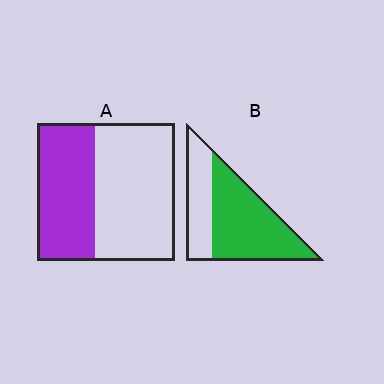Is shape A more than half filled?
No.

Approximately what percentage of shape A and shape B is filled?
A is approximately 40% and B is approximately 65%.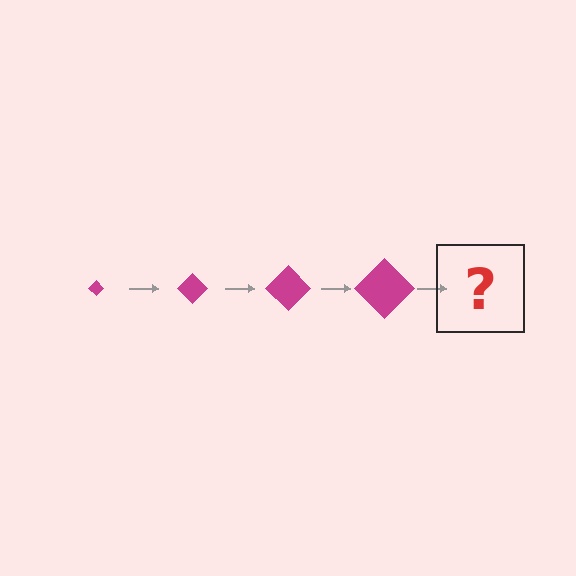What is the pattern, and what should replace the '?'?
The pattern is that the diamond gets progressively larger each step. The '?' should be a magenta diamond, larger than the previous one.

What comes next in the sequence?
The next element should be a magenta diamond, larger than the previous one.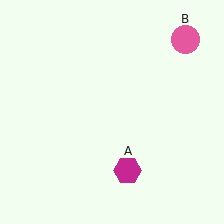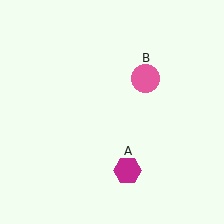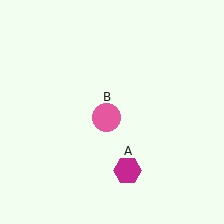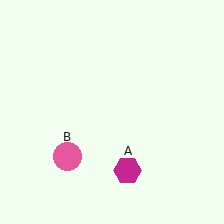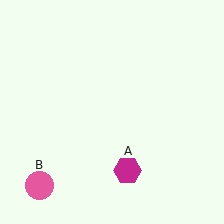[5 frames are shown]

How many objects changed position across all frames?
1 object changed position: pink circle (object B).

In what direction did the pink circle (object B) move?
The pink circle (object B) moved down and to the left.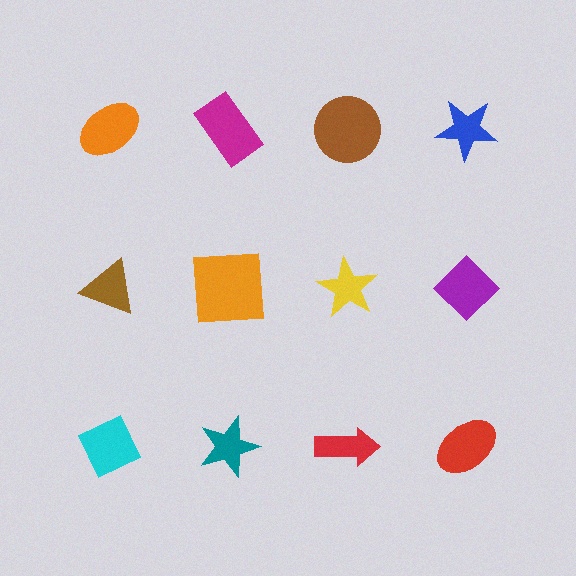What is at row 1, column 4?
A blue star.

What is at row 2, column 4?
A purple diamond.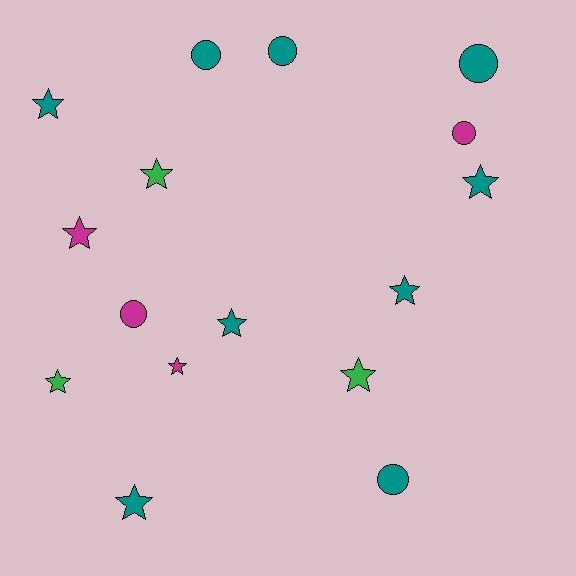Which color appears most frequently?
Teal, with 9 objects.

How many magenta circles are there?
There are 2 magenta circles.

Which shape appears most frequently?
Star, with 10 objects.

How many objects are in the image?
There are 16 objects.